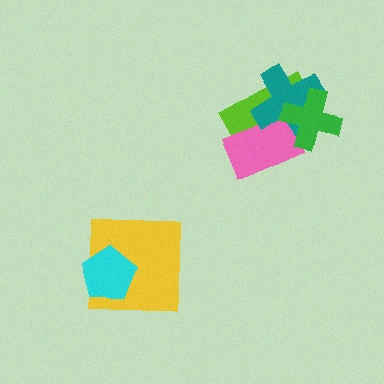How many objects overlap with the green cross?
3 objects overlap with the green cross.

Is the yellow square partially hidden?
Yes, it is partially covered by another shape.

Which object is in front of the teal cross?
The green cross is in front of the teal cross.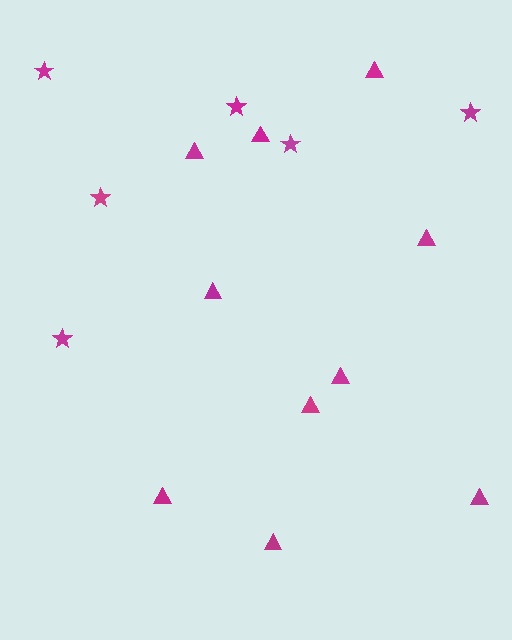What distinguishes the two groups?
There are 2 groups: one group of stars (6) and one group of triangles (10).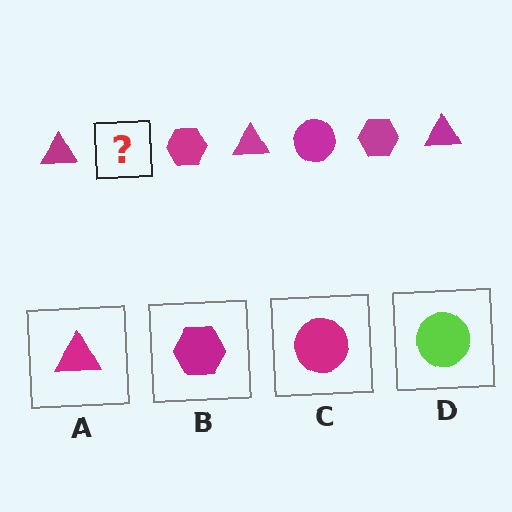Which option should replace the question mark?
Option C.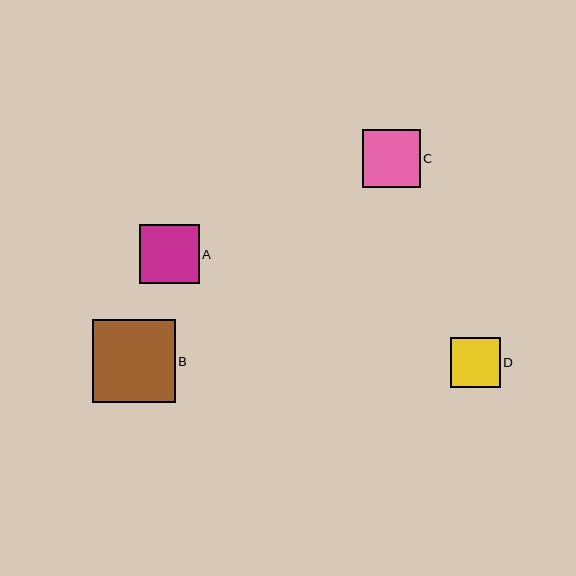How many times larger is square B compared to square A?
Square B is approximately 1.4 times the size of square A.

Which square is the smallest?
Square D is the smallest with a size of approximately 50 pixels.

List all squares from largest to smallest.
From largest to smallest: B, A, C, D.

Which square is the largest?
Square B is the largest with a size of approximately 83 pixels.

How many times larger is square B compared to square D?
Square B is approximately 1.7 times the size of square D.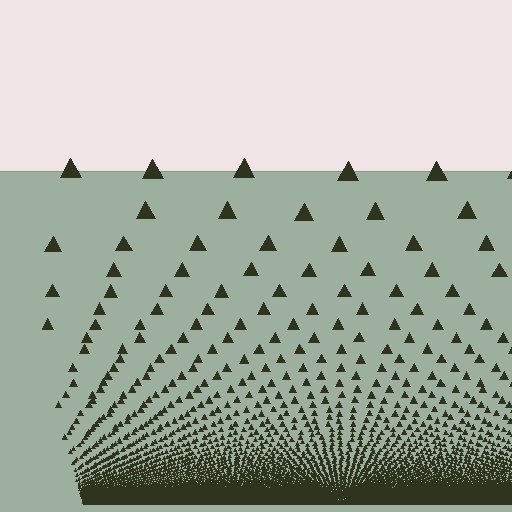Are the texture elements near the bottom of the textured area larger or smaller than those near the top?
Smaller. The gradient is inverted — elements near the bottom are smaller and denser.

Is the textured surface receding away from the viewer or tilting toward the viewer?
The surface appears to tilt toward the viewer. Texture elements get larger and sparser toward the top.